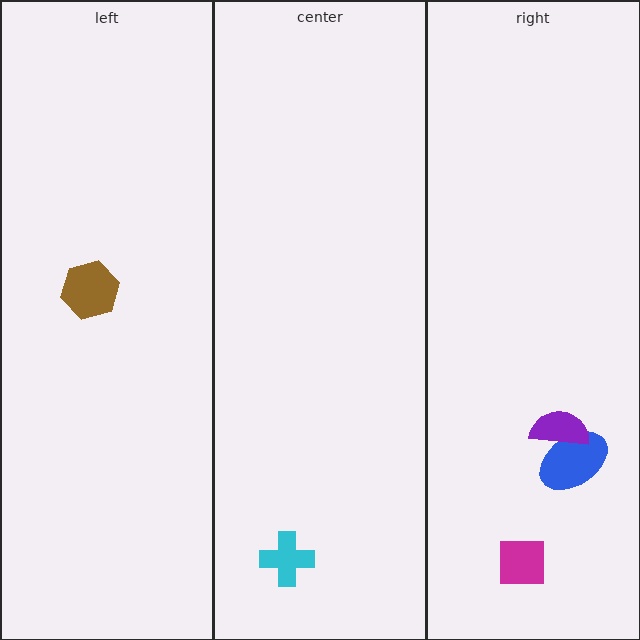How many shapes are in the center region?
1.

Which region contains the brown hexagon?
The left region.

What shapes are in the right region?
The blue ellipse, the purple semicircle, the magenta square.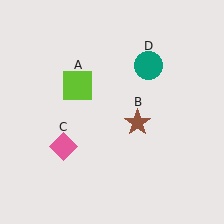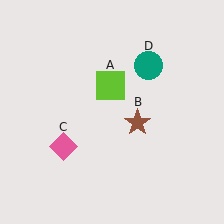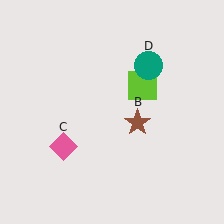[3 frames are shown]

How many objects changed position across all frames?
1 object changed position: lime square (object A).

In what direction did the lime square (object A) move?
The lime square (object A) moved right.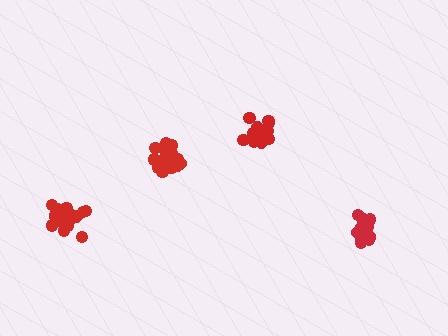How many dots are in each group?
Group 1: 20 dots, Group 2: 19 dots, Group 3: 21 dots, Group 4: 17 dots (77 total).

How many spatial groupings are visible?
There are 4 spatial groupings.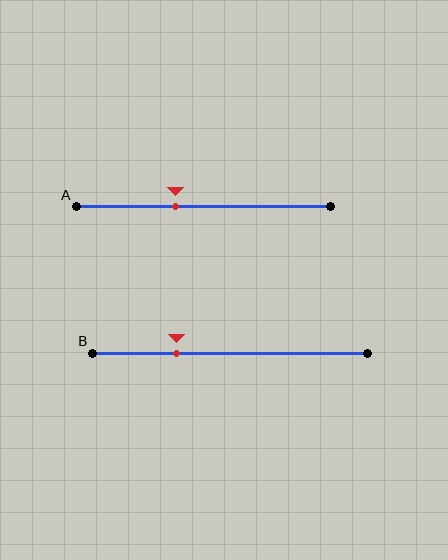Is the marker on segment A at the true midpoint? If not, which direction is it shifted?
No, the marker on segment A is shifted to the left by about 11% of the segment length.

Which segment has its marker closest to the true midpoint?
Segment A has its marker closest to the true midpoint.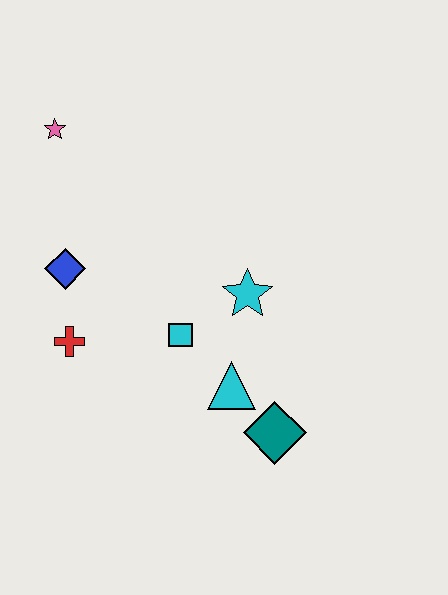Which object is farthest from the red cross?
The teal diamond is farthest from the red cross.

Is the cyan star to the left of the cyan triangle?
No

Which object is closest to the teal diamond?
The cyan triangle is closest to the teal diamond.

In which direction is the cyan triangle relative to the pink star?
The cyan triangle is below the pink star.